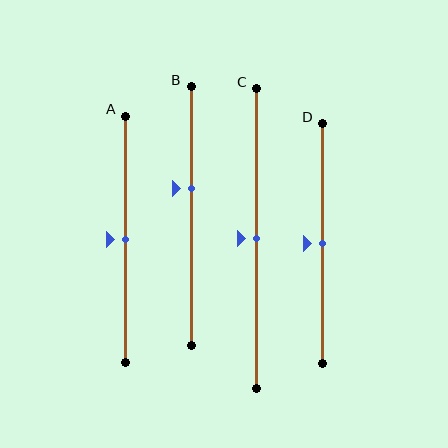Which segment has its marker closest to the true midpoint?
Segment A has its marker closest to the true midpoint.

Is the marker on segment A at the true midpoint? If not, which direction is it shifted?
Yes, the marker on segment A is at the true midpoint.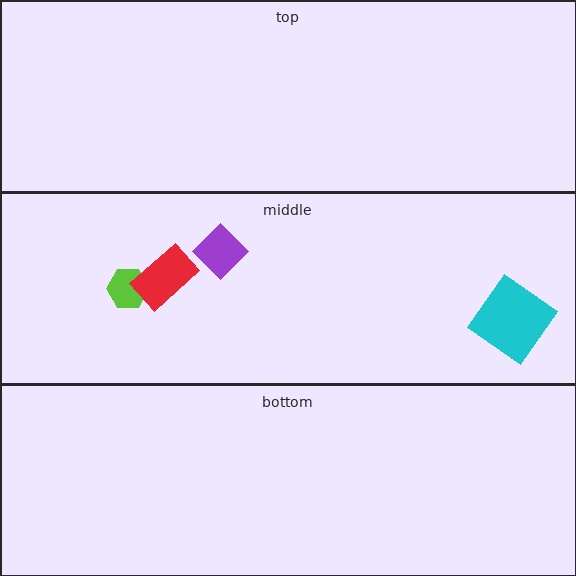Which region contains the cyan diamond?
The middle region.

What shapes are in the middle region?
The lime hexagon, the purple diamond, the red rectangle, the cyan diamond.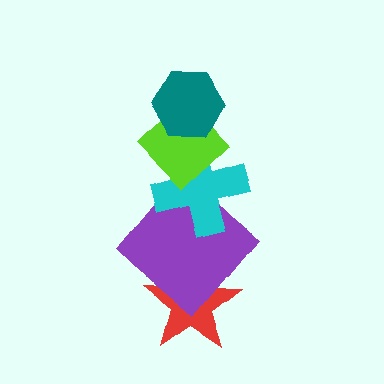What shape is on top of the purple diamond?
The cyan cross is on top of the purple diamond.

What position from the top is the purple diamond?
The purple diamond is 4th from the top.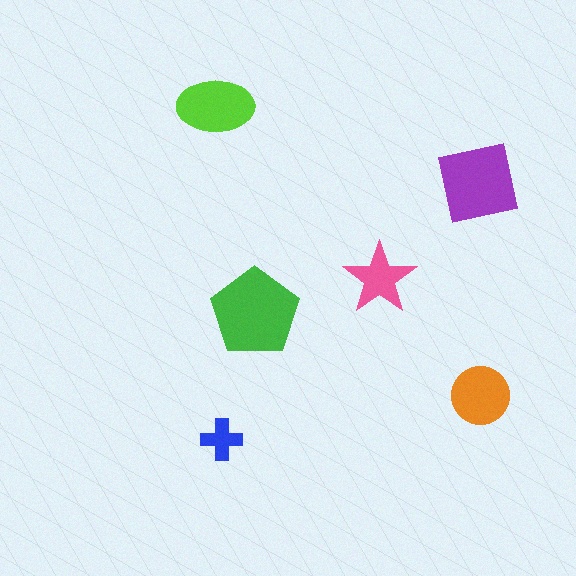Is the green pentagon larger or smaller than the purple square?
Larger.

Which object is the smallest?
The blue cross.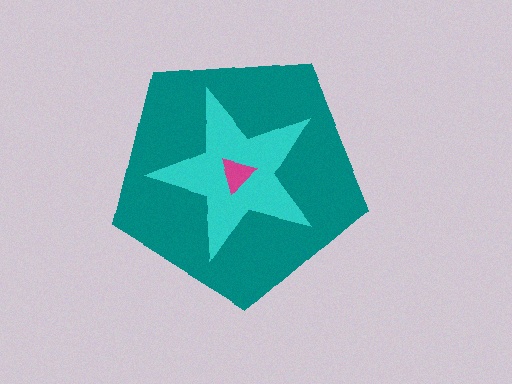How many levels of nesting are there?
3.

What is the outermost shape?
The teal pentagon.